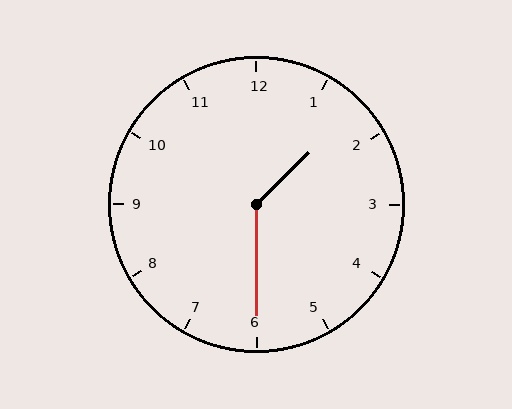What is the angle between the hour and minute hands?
Approximately 135 degrees.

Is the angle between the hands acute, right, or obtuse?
It is obtuse.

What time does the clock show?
1:30.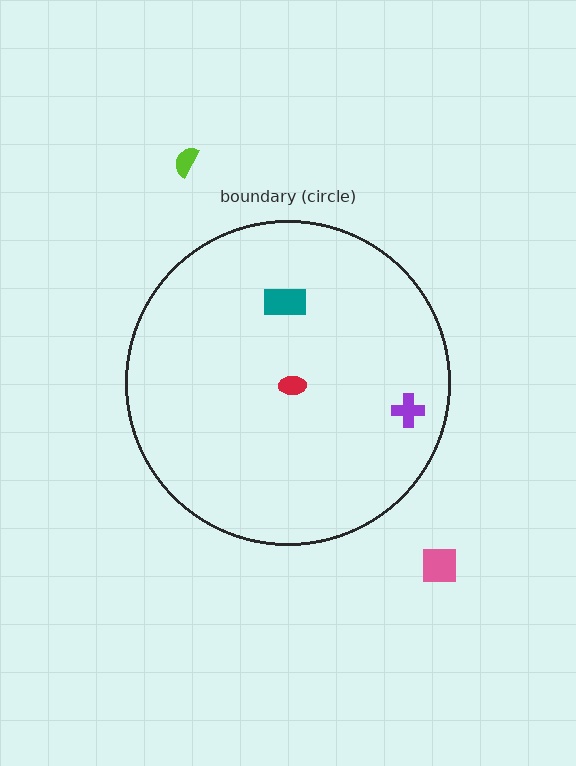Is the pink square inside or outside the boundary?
Outside.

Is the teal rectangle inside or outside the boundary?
Inside.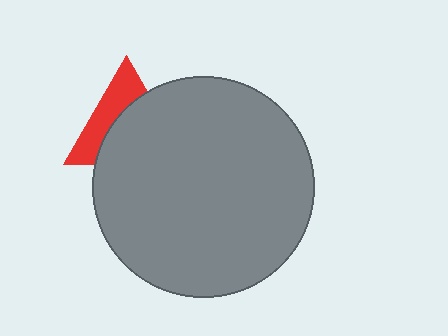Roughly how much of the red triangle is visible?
A small part of it is visible (roughly 41%).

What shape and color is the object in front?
The object in front is a gray circle.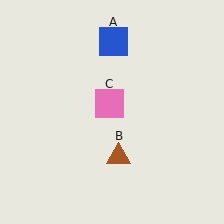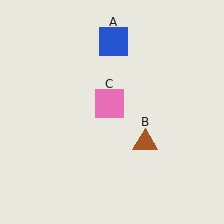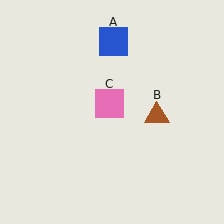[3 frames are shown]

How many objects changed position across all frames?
1 object changed position: brown triangle (object B).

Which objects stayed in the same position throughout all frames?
Blue square (object A) and pink square (object C) remained stationary.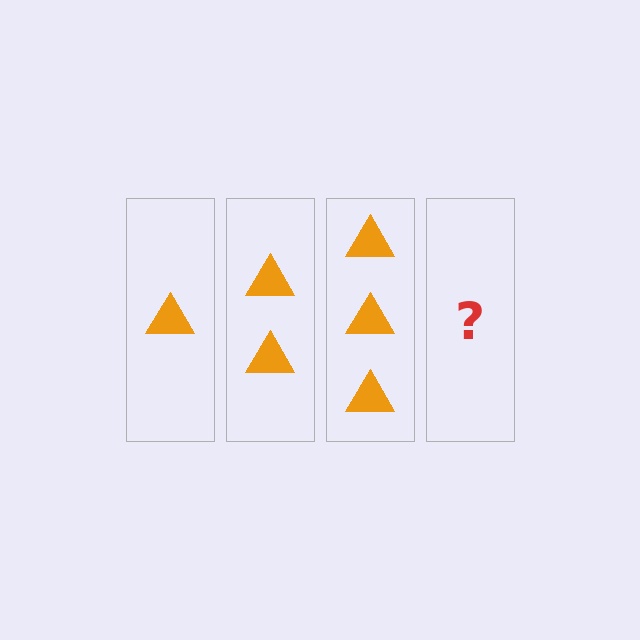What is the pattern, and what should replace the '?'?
The pattern is that each step adds one more triangle. The '?' should be 4 triangles.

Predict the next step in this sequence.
The next step is 4 triangles.